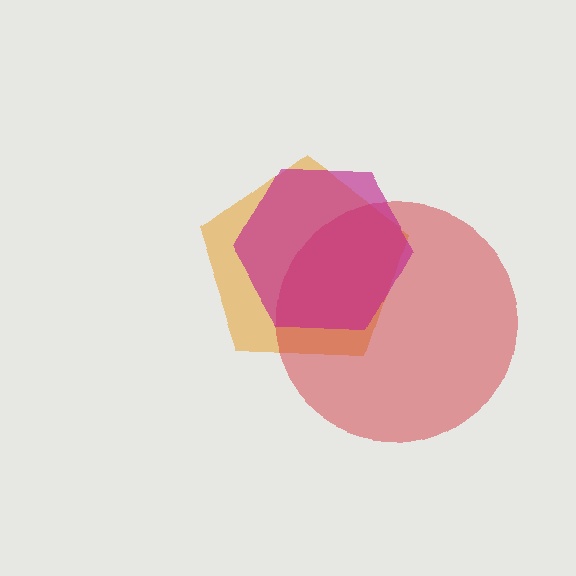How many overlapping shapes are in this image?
There are 3 overlapping shapes in the image.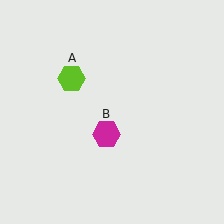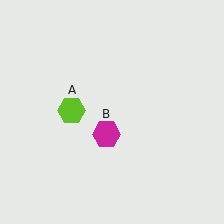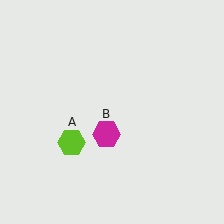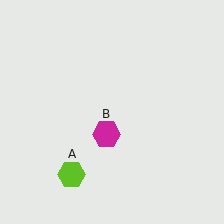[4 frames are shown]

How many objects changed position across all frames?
1 object changed position: lime hexagon (object A).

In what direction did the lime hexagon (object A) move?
The lime hexagon (object A) moved down.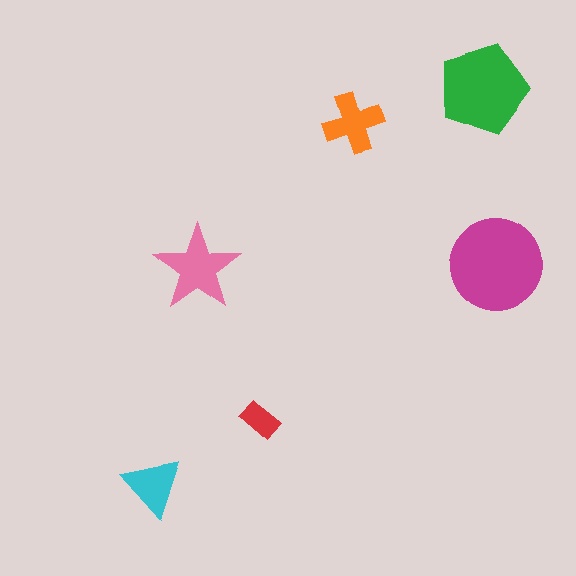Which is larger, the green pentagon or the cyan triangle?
The green pentagon.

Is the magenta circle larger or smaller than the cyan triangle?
Larger.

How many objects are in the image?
There are 6 objects in the image.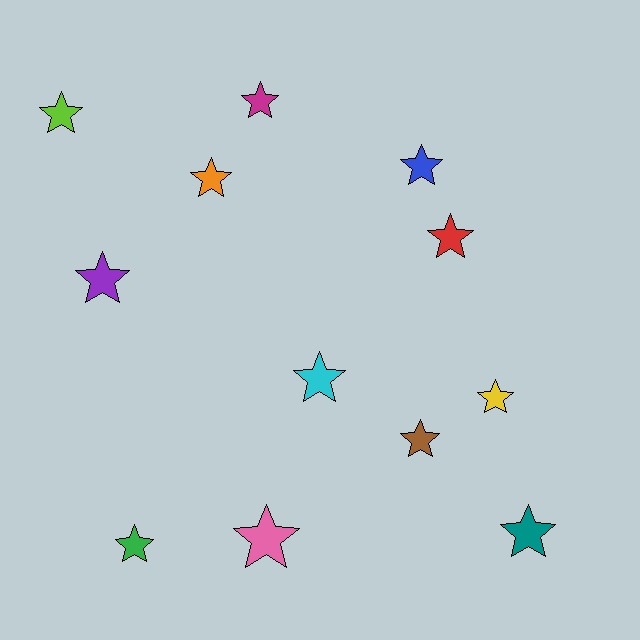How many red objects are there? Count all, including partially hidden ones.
There is 1 red object.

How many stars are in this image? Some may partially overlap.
There are 12 stars.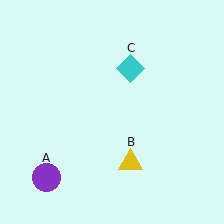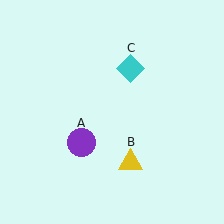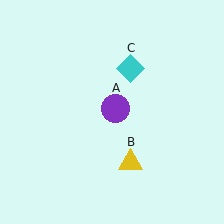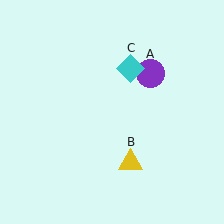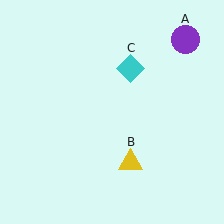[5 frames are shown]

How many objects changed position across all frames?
1 object changed position: purple circle (object A).